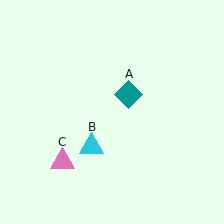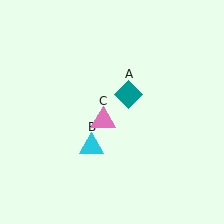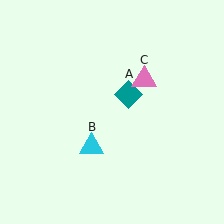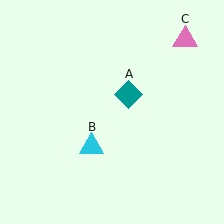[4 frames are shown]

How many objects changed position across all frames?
1 object changed position: pink triangle (object C).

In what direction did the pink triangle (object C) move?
The pink triangle (object C) moved up and to the right.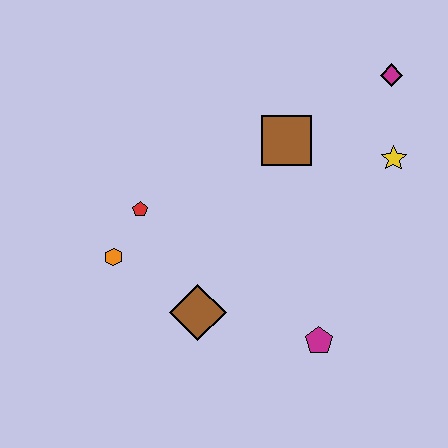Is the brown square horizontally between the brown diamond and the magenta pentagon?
Yes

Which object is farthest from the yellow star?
The orange hexagon is farthest from the yellow star.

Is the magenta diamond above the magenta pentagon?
Yes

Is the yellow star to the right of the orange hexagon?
Yes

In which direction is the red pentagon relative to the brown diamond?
The red pentagon is above the brown diamond.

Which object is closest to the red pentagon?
The orange hexagon is closest to the red pentagon.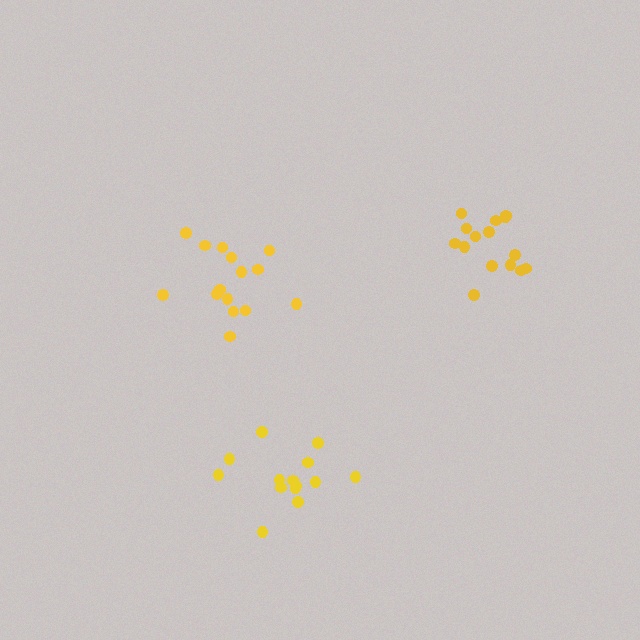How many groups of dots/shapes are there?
There are 3 groups.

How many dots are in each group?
Group 1: 15 dots, Group 2: 15 dots, Group 3: 14 dots (44 total).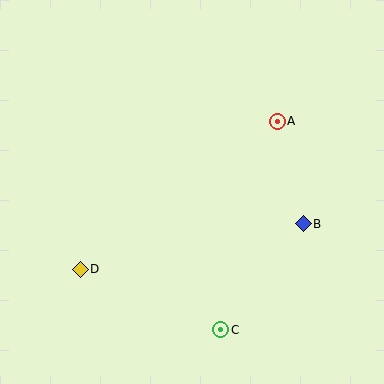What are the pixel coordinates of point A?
Point A is at (277, 121).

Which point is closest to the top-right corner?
Point A is closest to the top-right corner.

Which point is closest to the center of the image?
Point A at (277, 121) is closest to the center.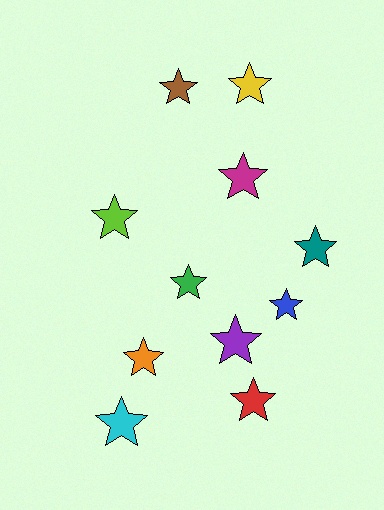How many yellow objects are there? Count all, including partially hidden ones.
There is 1 yellow object.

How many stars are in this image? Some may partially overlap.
There are 11 stars.